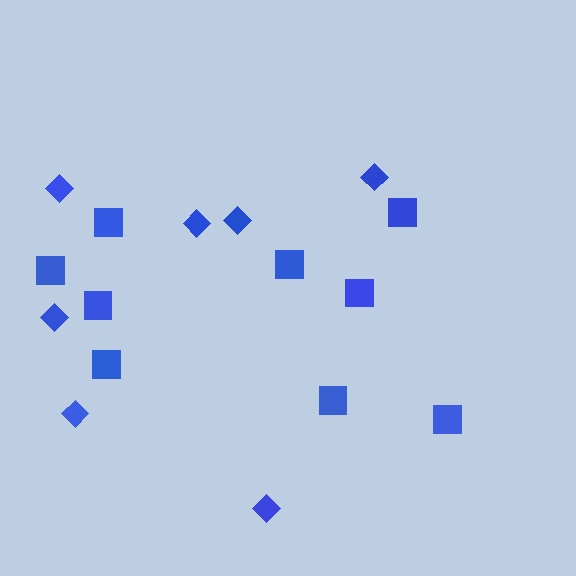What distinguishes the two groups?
There are 2 groups: one group of diamonds (7) and one group of squares (9).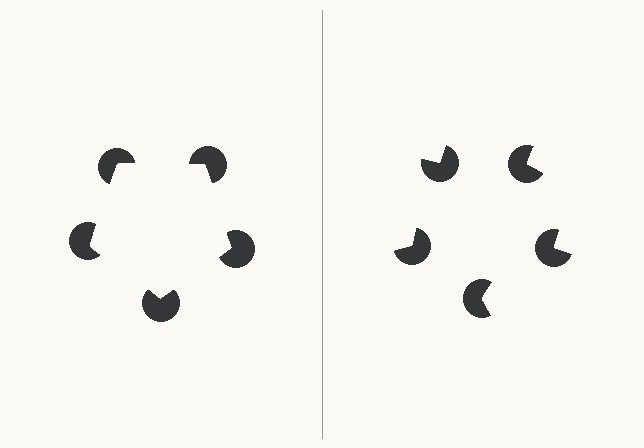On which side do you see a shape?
An illusory pentagon appears on the left side. On the right side the wedge cuts are rotated, so no coherent shape forms.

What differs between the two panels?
The pac-man discs are positioned identically on both sides; only the wedge orientations differ. On the left they align to a pentagon; on the right they are misaligned.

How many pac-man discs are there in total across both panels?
10 — 5 on each side.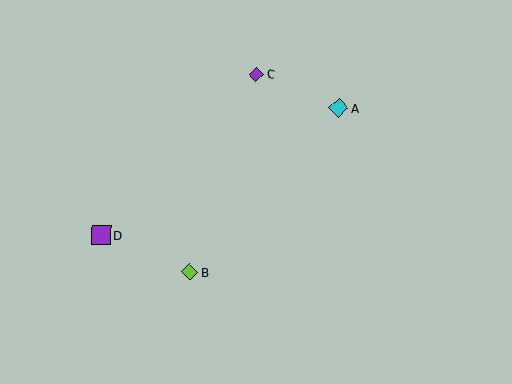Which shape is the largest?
The cyan diamond (labeled A) is the largest.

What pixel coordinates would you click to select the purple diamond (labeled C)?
Click at (256, 74) to select the purple diamond C.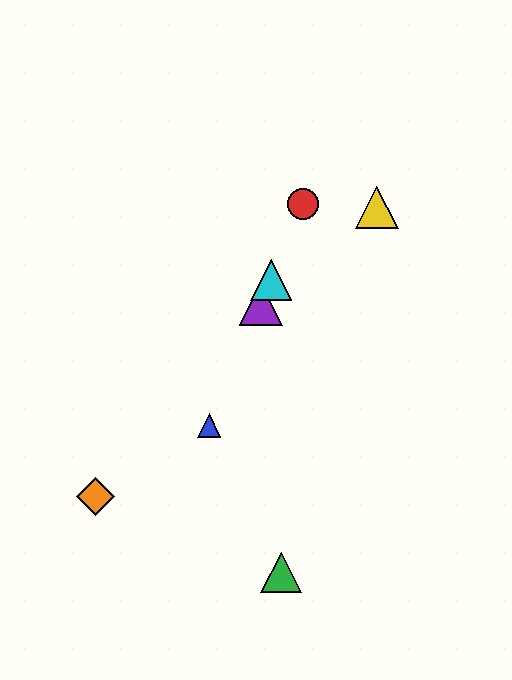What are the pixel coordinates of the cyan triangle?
The cyan triangle is at (271, 280).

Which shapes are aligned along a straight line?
The red circle, the blue triangle, the purple triangle, the cyan triangle are aligned along a straight line.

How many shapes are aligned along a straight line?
4 shapes (the red circle, the blue triangle, the purple triangle, the cyan triangle) are aligned along a straight line.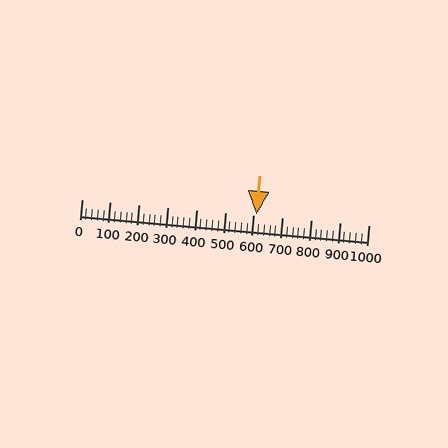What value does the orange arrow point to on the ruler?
The orange arrow points to approximately 610.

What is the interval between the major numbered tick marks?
The major tick marks are spaced 100 units apart.